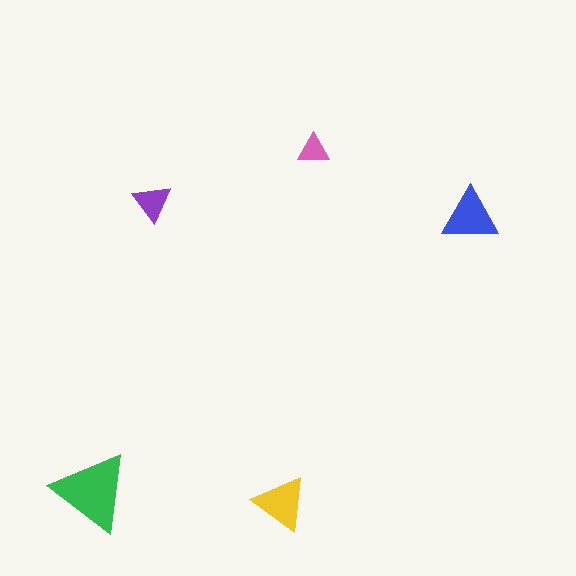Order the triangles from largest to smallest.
the green one, the blue one, the yellow one, the purple one, the pink one.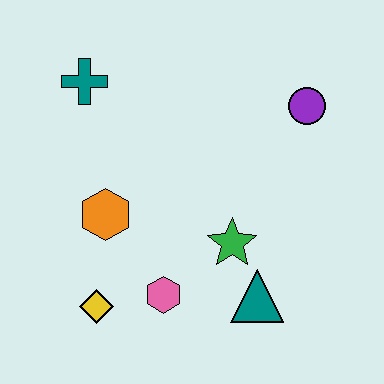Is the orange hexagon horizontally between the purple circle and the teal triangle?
No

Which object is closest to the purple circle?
The green star is closest to the purple circle.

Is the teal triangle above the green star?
No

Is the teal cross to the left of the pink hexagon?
Yes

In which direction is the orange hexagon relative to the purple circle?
The orange hexagon is to the left of the purple circle.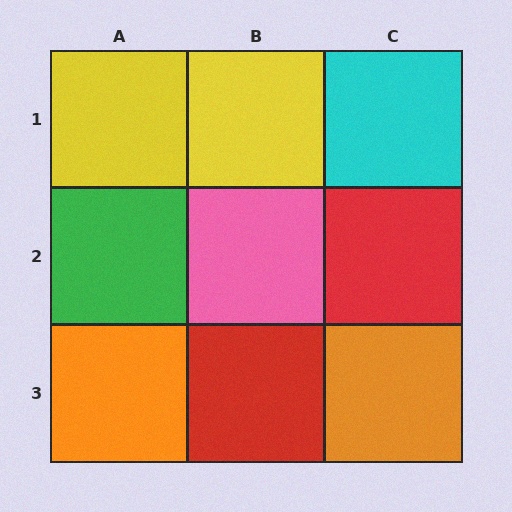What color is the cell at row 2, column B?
Pink.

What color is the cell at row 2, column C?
Red.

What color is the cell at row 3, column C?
Orange.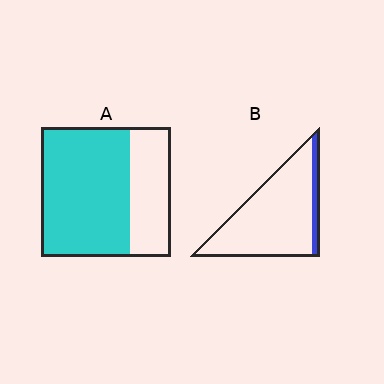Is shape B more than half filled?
No.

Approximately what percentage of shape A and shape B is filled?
A is approximately 70% and B is approximately 10%.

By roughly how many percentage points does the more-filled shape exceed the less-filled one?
By roughly 55 percentage points (A over B).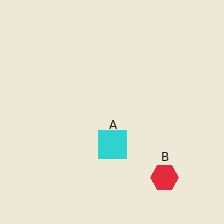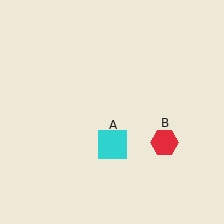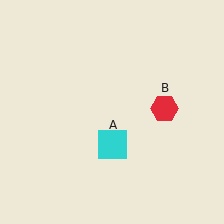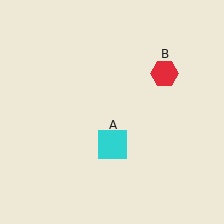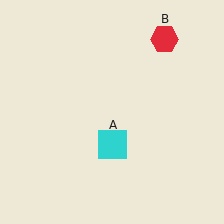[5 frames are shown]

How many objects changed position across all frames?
1 object changed position: red hexagon (object B).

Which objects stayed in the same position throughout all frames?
Cyan square (object A) remained stationary.